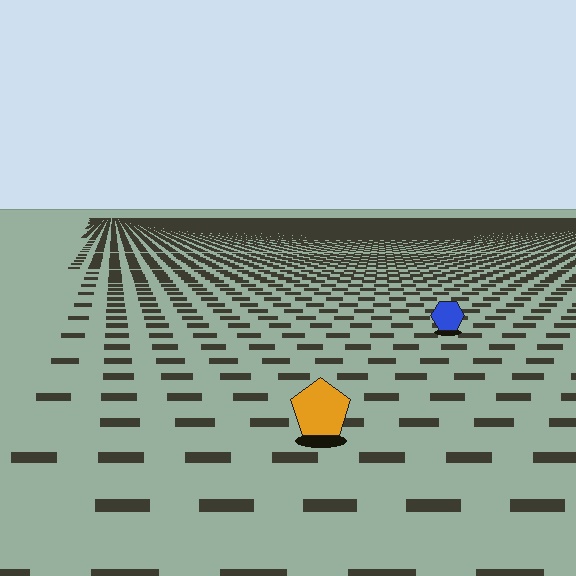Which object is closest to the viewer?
The orange pentagon is closest. The texture marks near it are larger and more spread out.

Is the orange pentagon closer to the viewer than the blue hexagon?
Yes. The orange pentagon is closer — you can tell from the texture gradient: the ground texture is coarser near it.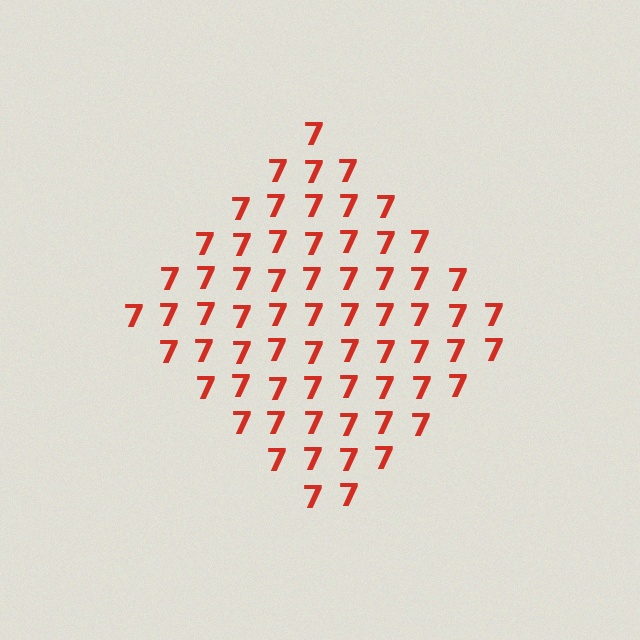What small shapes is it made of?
It is made of small digit 7's.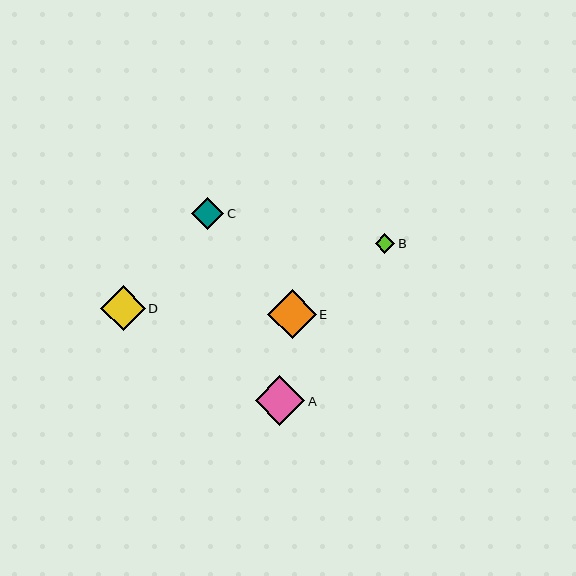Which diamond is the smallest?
Diamond B is the smallest with a size of approximately 20 pixels.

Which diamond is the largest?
Diamond A is the largest with a size of approximately 50 pixels.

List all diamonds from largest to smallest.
From largest to smallest: A, E, D, C, B.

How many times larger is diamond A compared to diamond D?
Diamond A is approximately 1.1 times the size of diamond D.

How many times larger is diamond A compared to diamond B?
Diamond A is approximately 2.5 times the size of diamond B.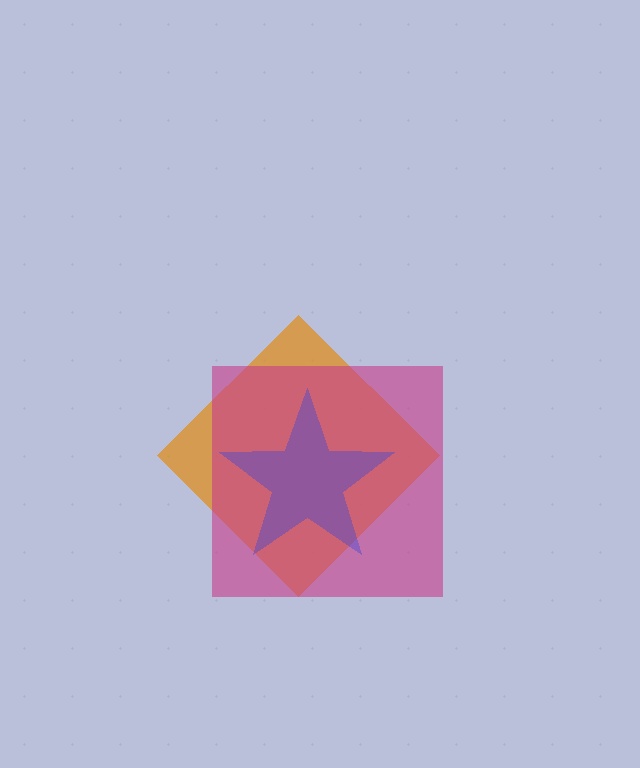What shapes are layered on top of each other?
The layered shapes are: an orange diamond, a magenta square, a blue star.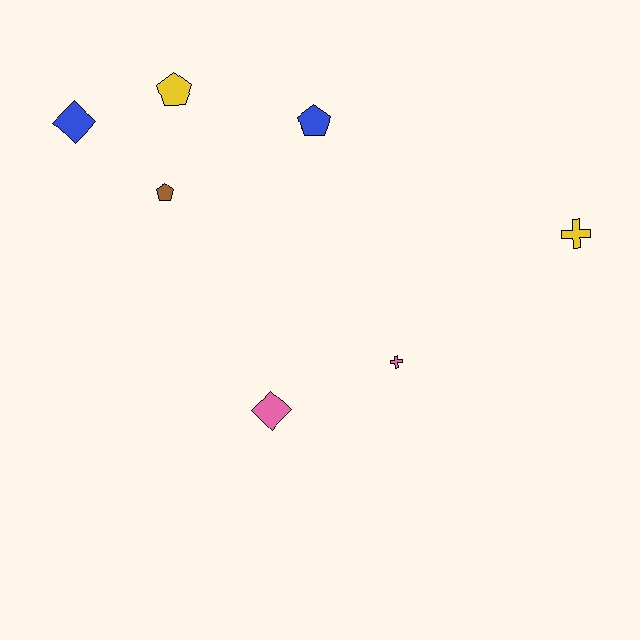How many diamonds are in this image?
There are 2 diamonds.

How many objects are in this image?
There are 7 objects.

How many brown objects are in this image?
There is 1 brown object.